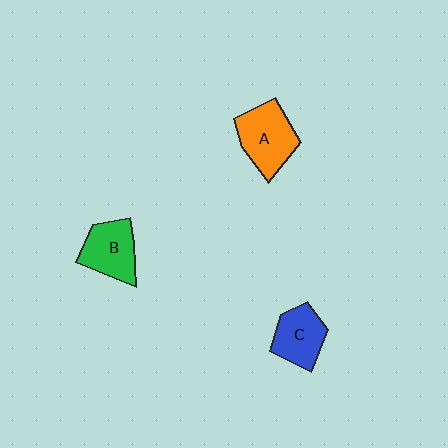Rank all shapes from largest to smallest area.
From largest to smallest: A (orange), B (green), C (blue).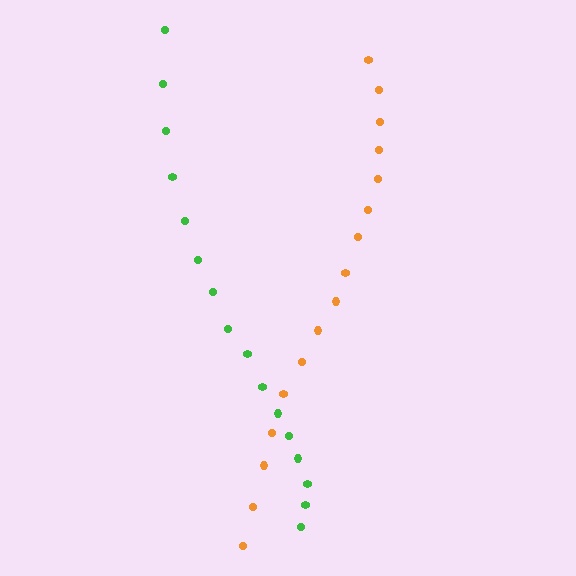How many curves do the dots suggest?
There are 2 distinct paths.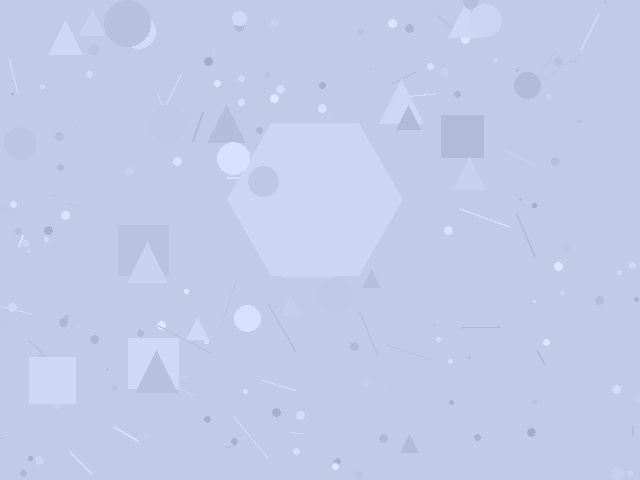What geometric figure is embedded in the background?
A hexagon is embedded in the background.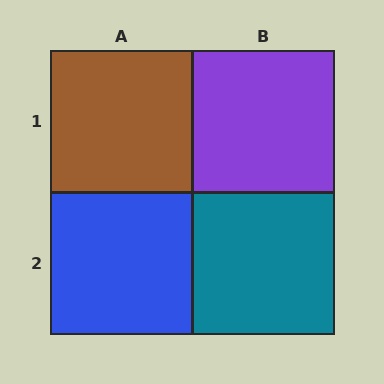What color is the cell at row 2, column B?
Teal.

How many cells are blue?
1 cell is blue.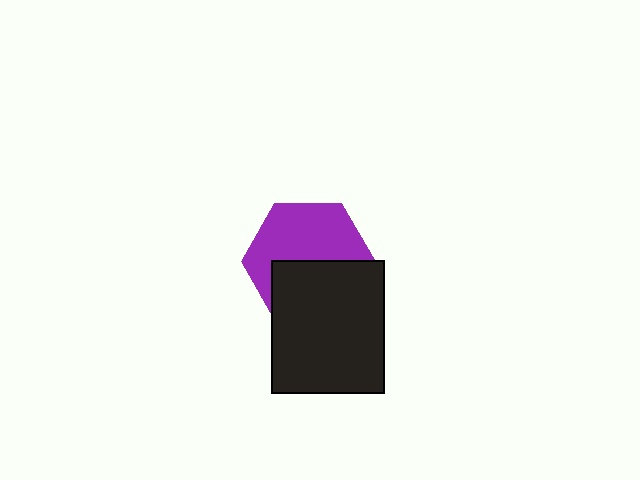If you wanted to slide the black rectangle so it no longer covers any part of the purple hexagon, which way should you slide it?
Slide it down — that is the most direct way to separate the two shapes.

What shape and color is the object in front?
The object in front is a black rectangle.